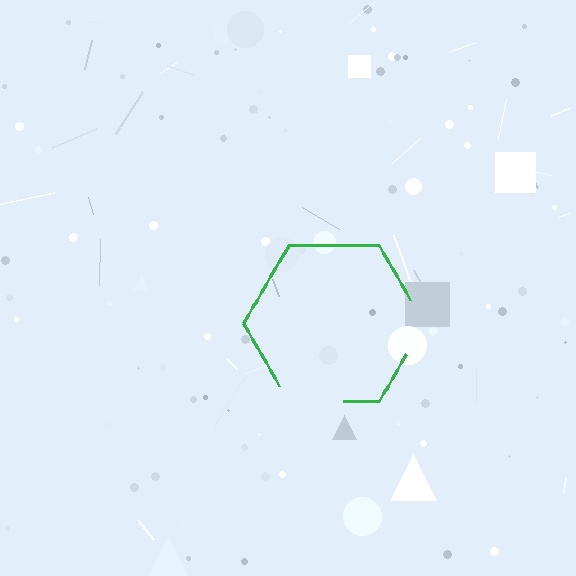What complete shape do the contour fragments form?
The contour fragments form a hexagon.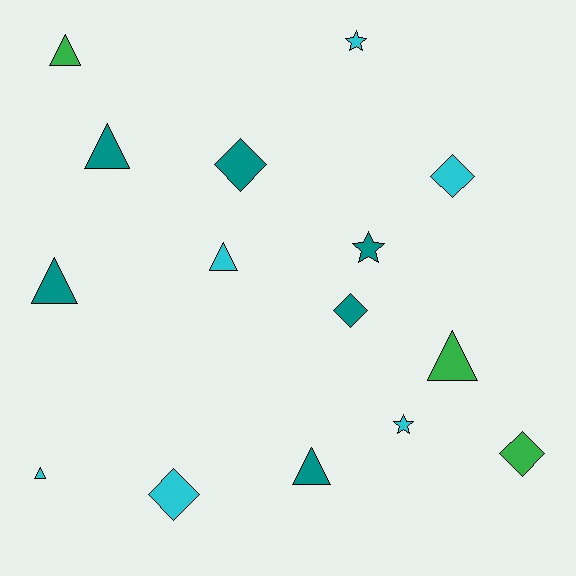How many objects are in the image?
There are 15 objects.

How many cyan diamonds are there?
There are 2 cyan diamonds.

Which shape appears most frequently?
Triangle, with 7 objects.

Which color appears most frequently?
Cyan, with 6 objects.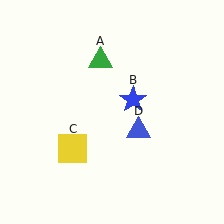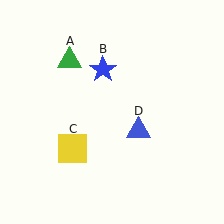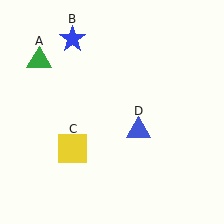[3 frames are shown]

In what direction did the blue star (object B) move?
The blue star (object B) moved up and to the left.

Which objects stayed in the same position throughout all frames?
Yellow square (object C) and blue triangle (object D) remained stationary.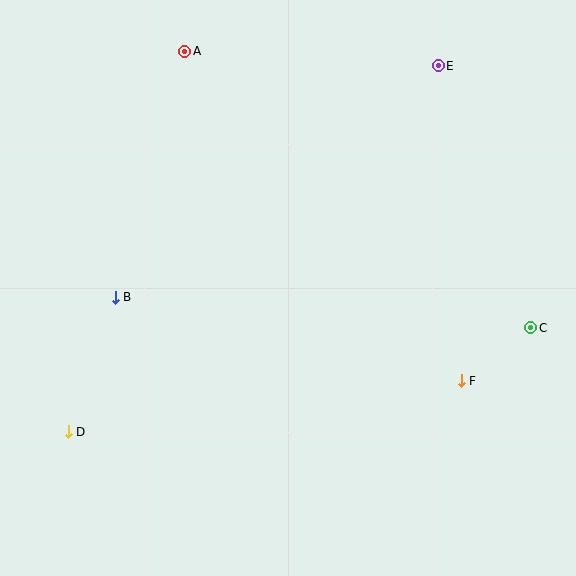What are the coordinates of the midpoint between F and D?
The midpoint between F and D is at (265, 406).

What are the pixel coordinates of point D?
Point D is at (68, 432).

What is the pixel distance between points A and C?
The distance between A and C is 443 pixels.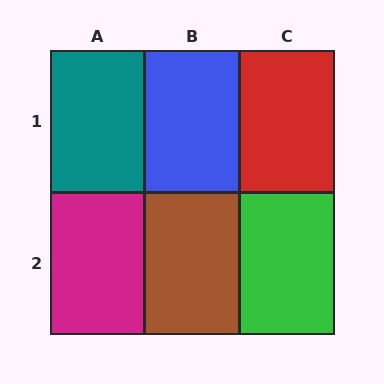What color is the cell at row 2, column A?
Magenta.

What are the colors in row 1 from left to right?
Teal, blue, red.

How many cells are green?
1 cell is green.